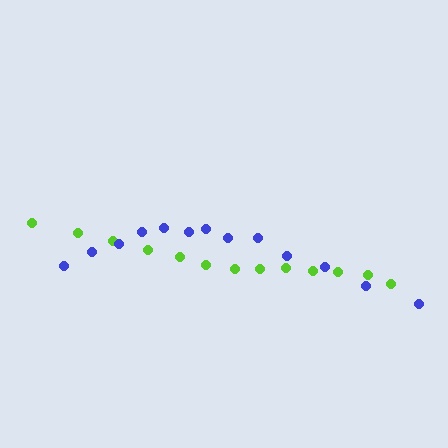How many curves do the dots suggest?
There are 2 distinct paths.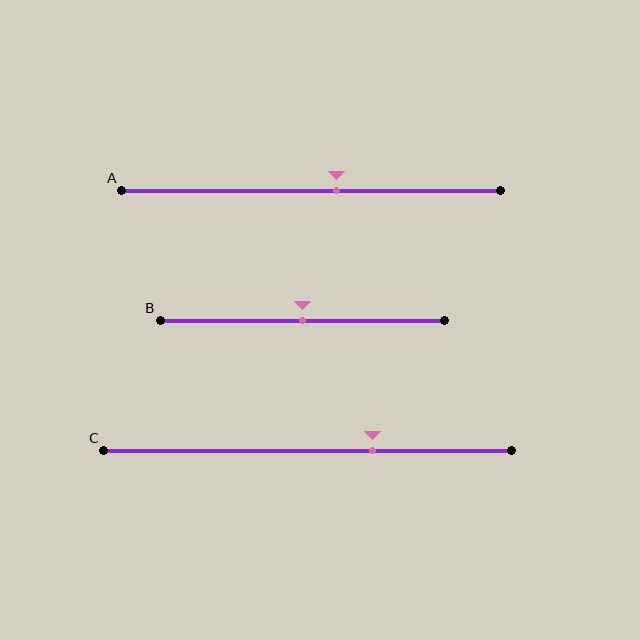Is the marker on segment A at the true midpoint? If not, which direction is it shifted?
No, the marker on segment A is shifted to the right by about 7% of the segment length.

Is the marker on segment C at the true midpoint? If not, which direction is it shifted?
No, the marker on segment C is shifted to the right by about 16% of the segment length.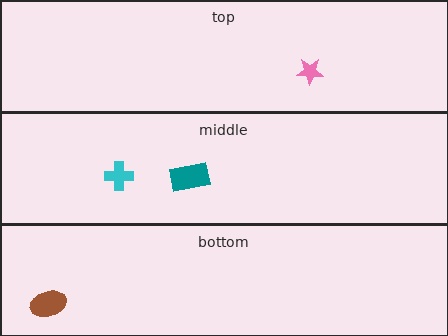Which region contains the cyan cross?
The middle region.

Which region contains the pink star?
The top region.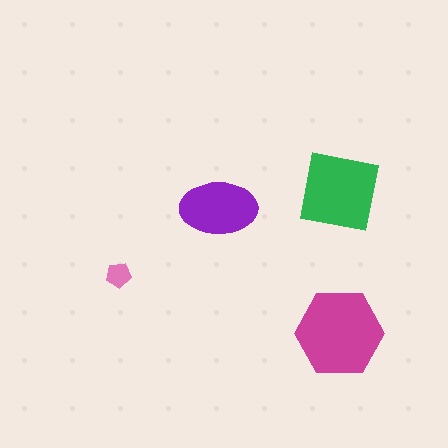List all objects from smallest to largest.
The pink pentagon, the purple ellipse, the green square, the magenta hexagon.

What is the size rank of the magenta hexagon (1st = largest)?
1st.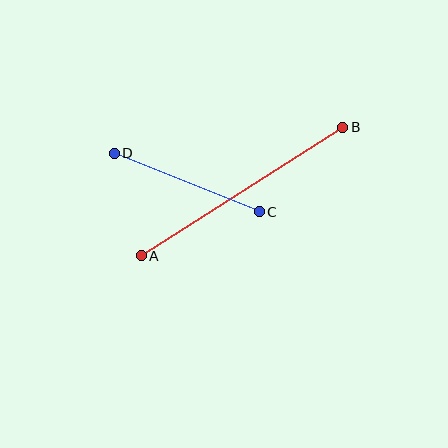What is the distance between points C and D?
The distance is approximately 156 pixels.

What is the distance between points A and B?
The distance is approximately 239 pixels.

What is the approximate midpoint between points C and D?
The midpoint is at approximately (187, 182) pixels.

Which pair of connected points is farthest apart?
Points A and B are farthest apart.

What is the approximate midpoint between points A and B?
The midpoint is at approximately (242, 192) pixels.